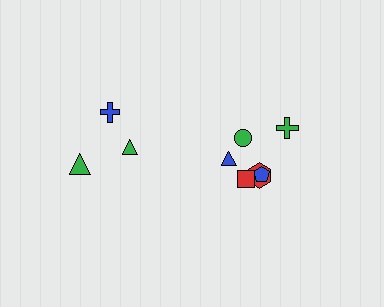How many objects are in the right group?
There are 6 objects.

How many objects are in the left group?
There are 3 objects.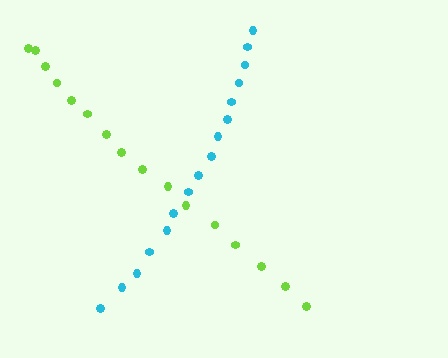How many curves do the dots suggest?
There are 2 distinct paths.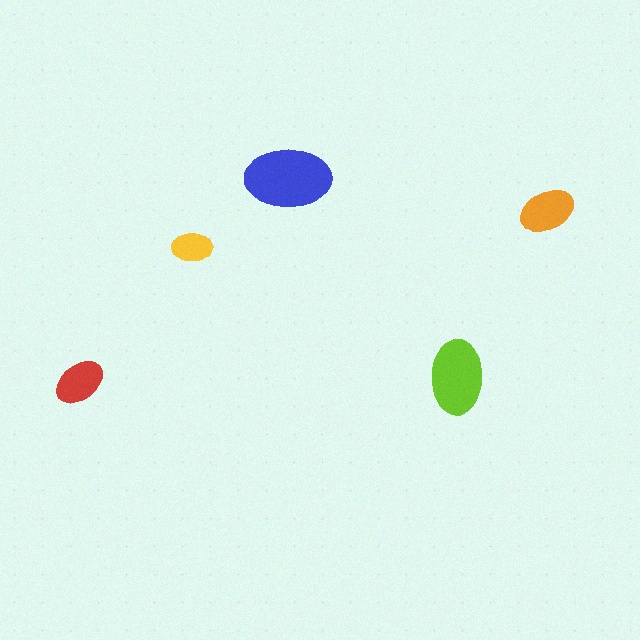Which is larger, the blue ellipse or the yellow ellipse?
The blue one.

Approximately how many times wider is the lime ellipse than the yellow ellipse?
About 2 times wider.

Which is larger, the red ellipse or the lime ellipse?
The lime one.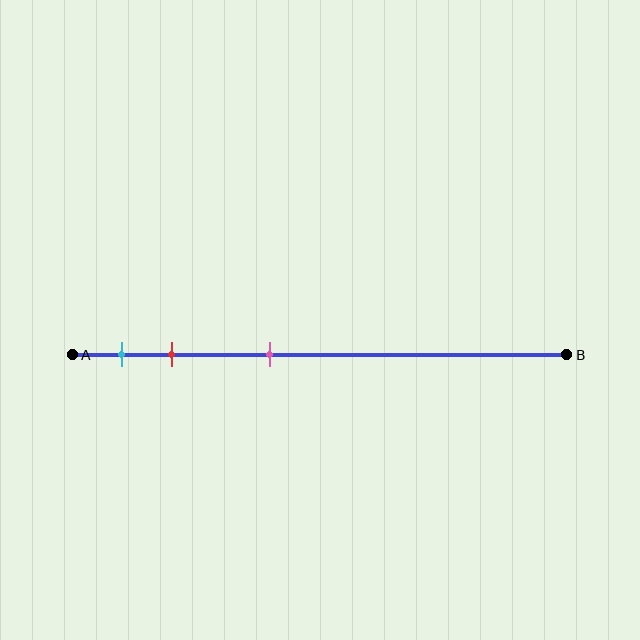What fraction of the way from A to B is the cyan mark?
The cyan mark is approximately 10% (0.1) of the way from A to B.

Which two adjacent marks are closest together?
The cyan and red marks are the closest adjacent pair.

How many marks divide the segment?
There are 3 marks dividing the segment.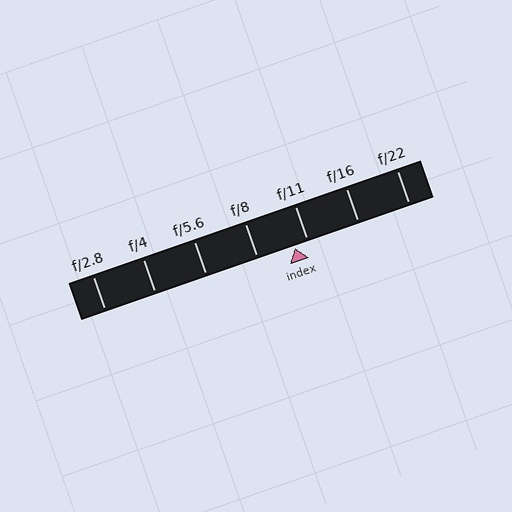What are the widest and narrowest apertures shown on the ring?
The widest aperture shown is f/2.8 and the narrowest is f/22.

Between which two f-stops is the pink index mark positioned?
The index mark is between f/8 and f/11.